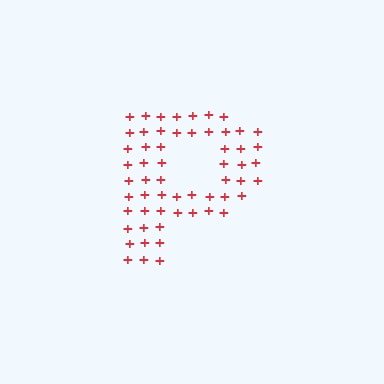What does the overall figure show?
The overall figure shows the letter P.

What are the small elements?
The small elements are plus signs.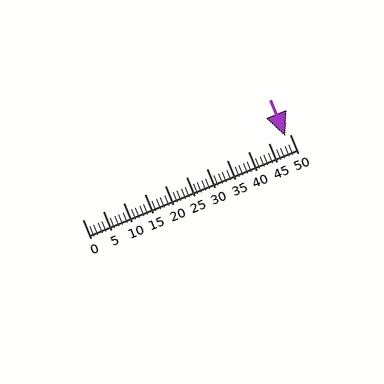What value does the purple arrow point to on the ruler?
The purple arrow points to approximately 49.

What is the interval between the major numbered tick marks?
The major tick marks are spaced 5 units apart.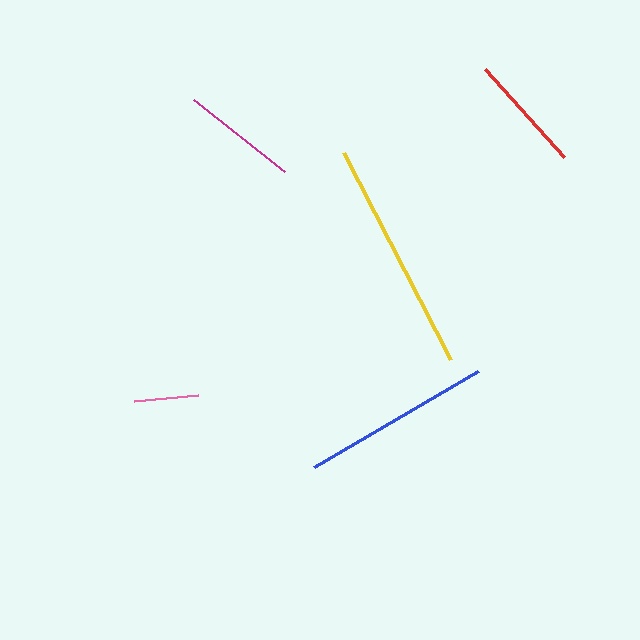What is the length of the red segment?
The red segment is approximately 119 pixels long.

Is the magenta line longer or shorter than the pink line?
The magenta line is longer than the pink line.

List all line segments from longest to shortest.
From longest to shortest: yellow, blue, red, magenta, pink.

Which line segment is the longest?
The yellow line is the longest at approximately 233 pixels.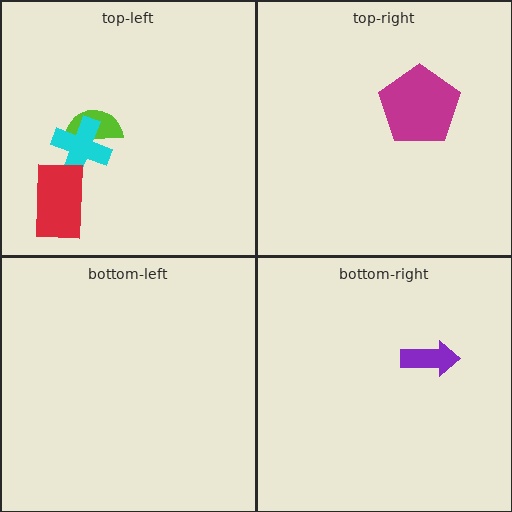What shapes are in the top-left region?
The lime semicircle, the cyan cross, the red rectangle.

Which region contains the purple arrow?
The bottom-right region.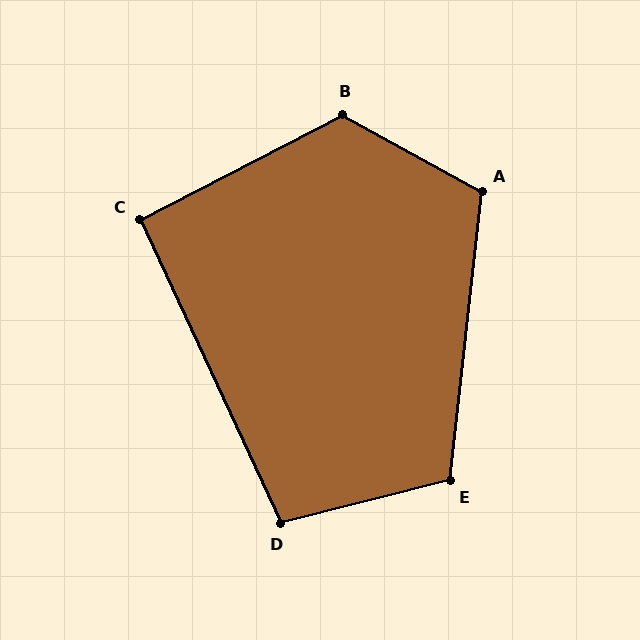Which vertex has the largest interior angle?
B, at approximately 124 degrees.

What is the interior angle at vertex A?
Approximately 113 degrees (obtuse).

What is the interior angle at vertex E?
Approximately 110 degrees (obtuse).